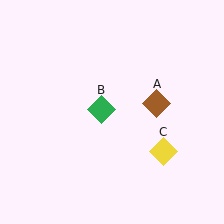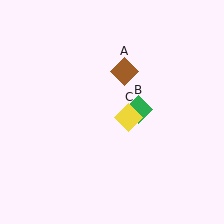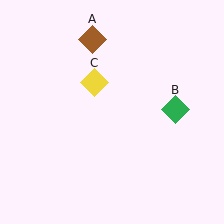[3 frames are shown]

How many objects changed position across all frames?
3 objects changed position: brown diamond (object A), green diamond (object B), yellow diamond (object C).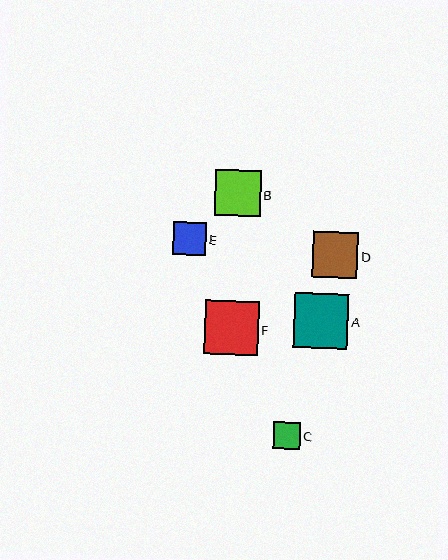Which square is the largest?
Square A is the largest with a size of approximately 54 pixels.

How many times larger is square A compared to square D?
Square A is approximately 1.2 times the size of square D.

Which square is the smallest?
Square C is the smallest with a size of approximately 27 pixels.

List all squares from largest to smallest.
From largest to smallest: A, F, D, B, E, C.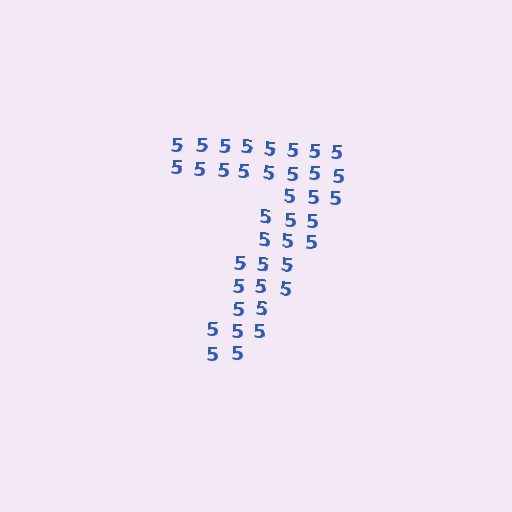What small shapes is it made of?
It is made of small digit 5's.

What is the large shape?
The large shape is the digit 7.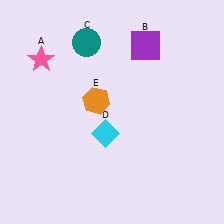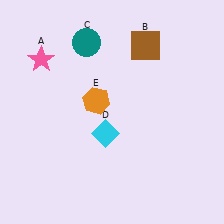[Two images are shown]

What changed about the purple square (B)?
In Image 1, B is purple. In Image 2, it changed to brown.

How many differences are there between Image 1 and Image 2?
There is 1 difference between the two images.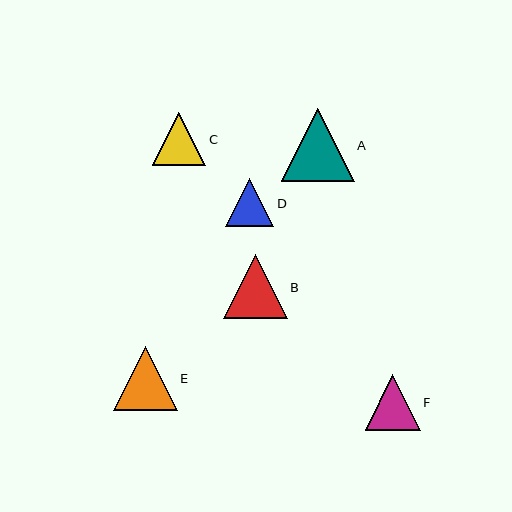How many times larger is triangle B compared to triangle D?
Triangle B is approximately 1.3 times the size of triangle D.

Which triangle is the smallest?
Triangle D is the smallest with a size of approximately 48 pixels.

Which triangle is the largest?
Triangle A is the largest with a size of approximately 73 pixels.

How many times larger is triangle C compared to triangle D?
Triangle C is approximately 1.1 times the size of triangle D.